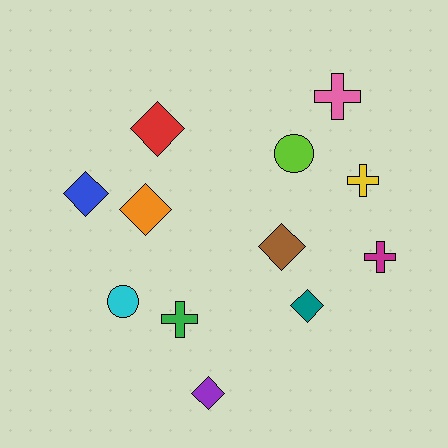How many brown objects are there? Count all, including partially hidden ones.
There is 1 brown object.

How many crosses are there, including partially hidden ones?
There are 4 crosses.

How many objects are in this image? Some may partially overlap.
There are 12 objects.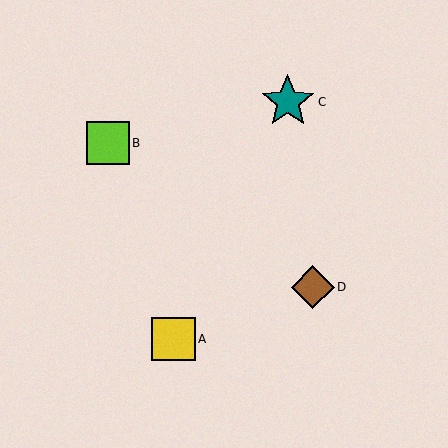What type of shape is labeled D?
Shape D is a brown diamond.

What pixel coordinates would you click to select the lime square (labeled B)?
Click at (108, 143) to select the lime square B.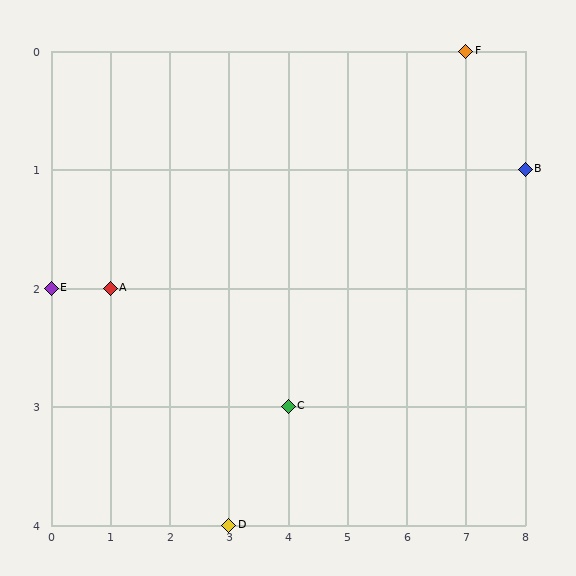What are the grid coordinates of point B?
Point B is at grid coordinates (8, 1).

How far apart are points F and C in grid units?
Points F and C are 3 columns and 3 rows apart (about 4.2 grid units diagonally).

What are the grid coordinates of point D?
Point D is at grid coordinates (3, 4).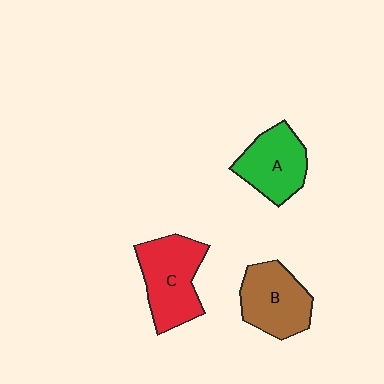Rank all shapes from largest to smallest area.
From largest to smallest: C (red), B (brown), A (green).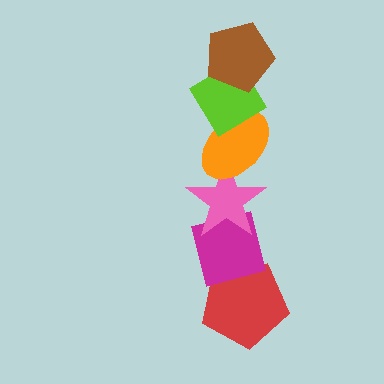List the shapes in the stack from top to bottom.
From top to bottom: the brown pentagon, the lime diamond, the orange ellipse, the pink star, the magenta square, the red pentagon.